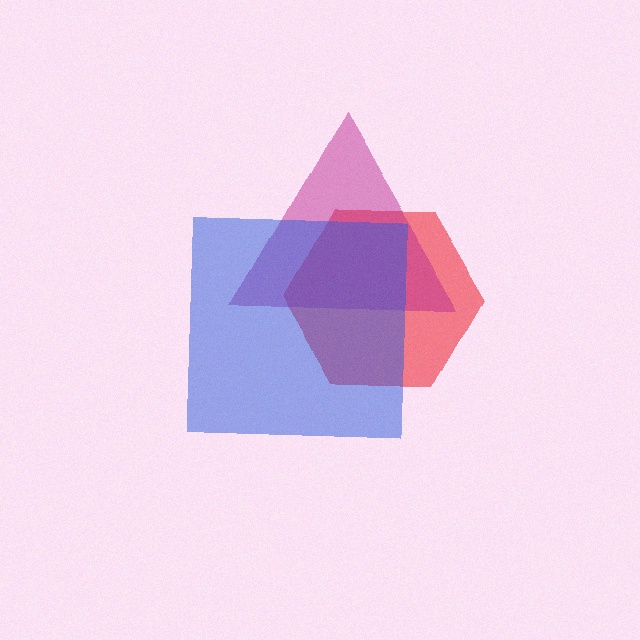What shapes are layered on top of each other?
The layered shapes are: a red hexagon, a magenta triangle, a blue square.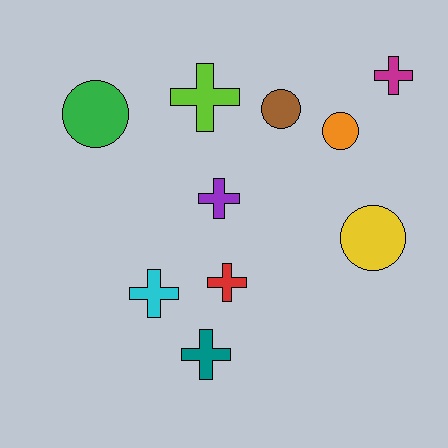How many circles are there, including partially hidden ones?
There are 4 circles.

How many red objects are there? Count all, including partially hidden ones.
There is 1 red object.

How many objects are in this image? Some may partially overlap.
There are 10 objects.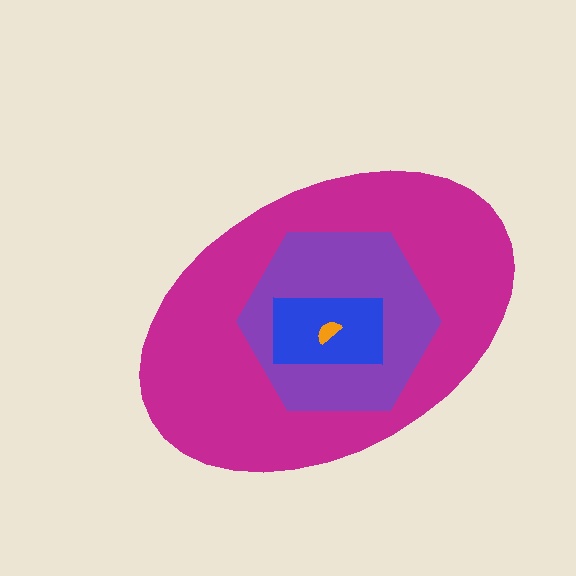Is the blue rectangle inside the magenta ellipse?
Yes.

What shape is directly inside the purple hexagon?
The blue rectangle.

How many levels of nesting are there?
4.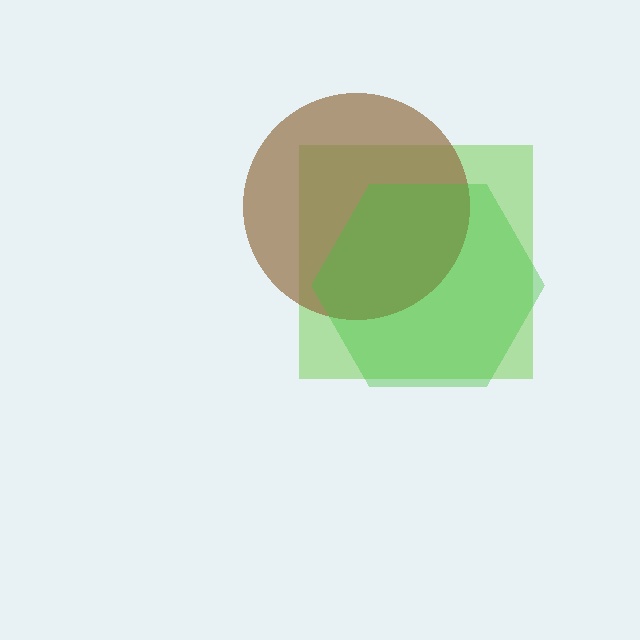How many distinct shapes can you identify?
There are 3 distinct shapes: a lime square, a brown circle, a green hexagon.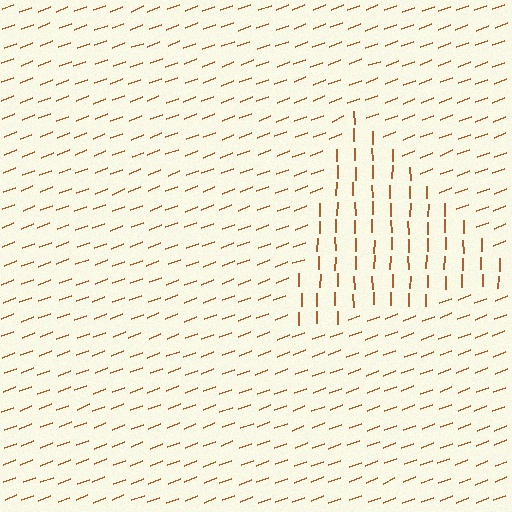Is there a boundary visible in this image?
Yes, there is a texture boundary formed by a change in line orientation.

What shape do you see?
I see a triangle.